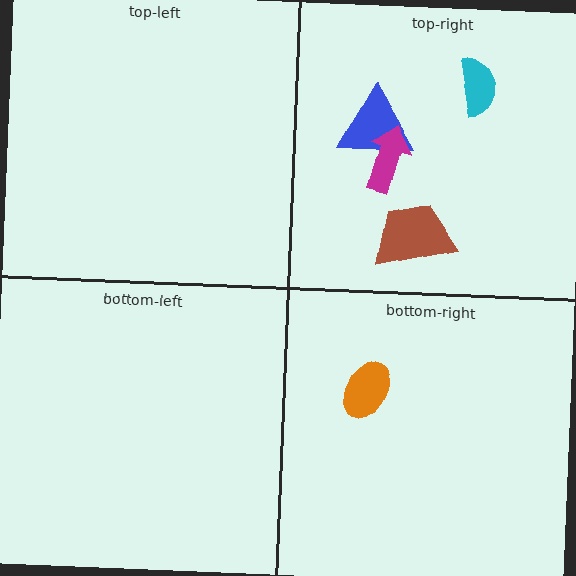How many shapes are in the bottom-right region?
1.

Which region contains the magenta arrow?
The top-right region.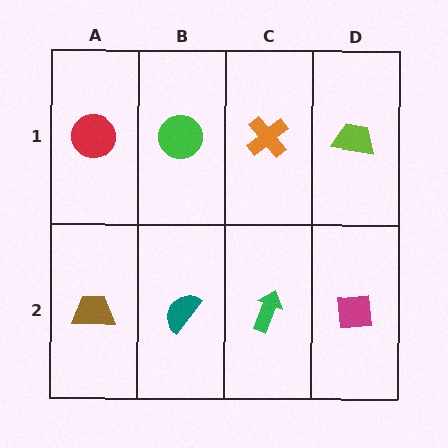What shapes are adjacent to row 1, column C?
A green arrow (row 2, column C), a green circle (row 1, column B), a lime trapezoid (row 1, column D).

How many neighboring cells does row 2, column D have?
2.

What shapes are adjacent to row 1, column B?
A teal semicircle (row 2, column B), a red circle (row 1, column A), an orange cross (row 1, column C).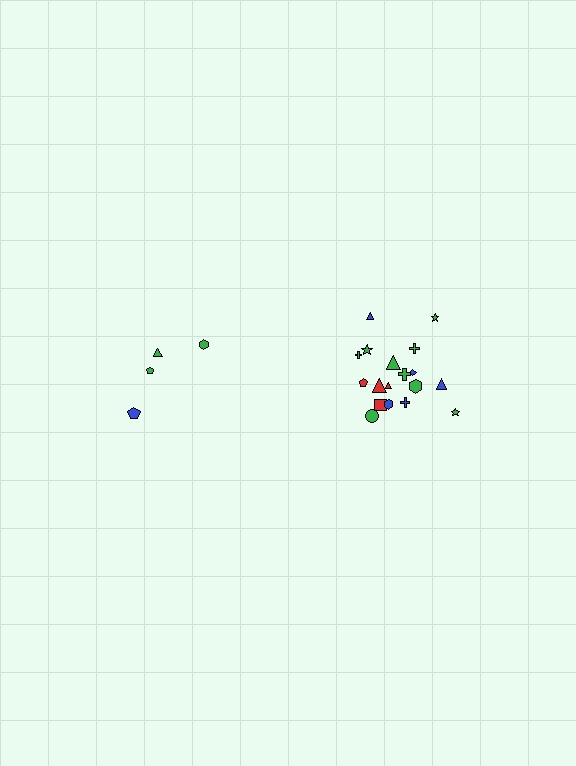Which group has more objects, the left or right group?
The right group.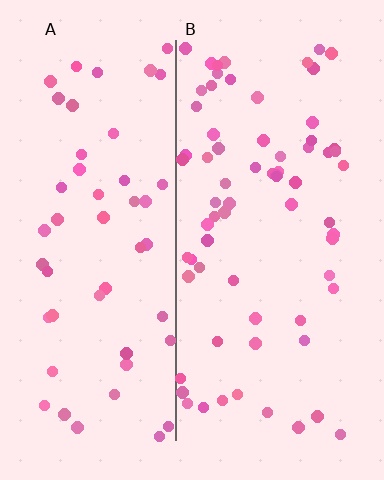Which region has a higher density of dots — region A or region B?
B (the right).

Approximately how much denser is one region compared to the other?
Approximately 1.4× — region B over region A.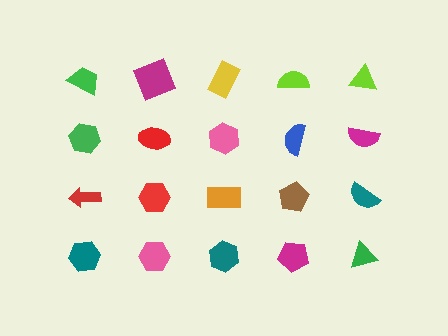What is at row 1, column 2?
A magenta square.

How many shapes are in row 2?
5 shapes.